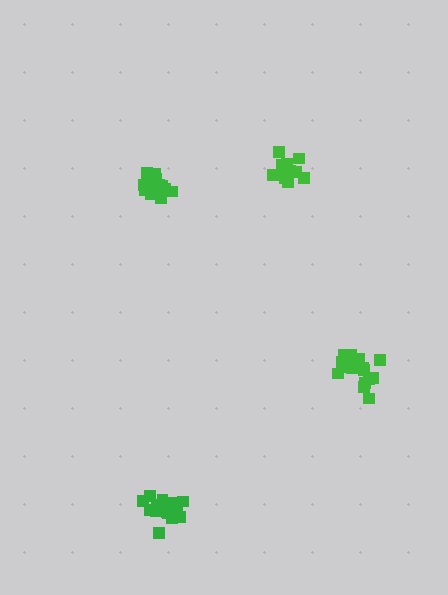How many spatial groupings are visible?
There are 4 spatial groupings.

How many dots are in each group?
Group 1: 18 dots, Group 2: 15 dots, Group 3: 15 dots, Group 4: 15 dots (63 total).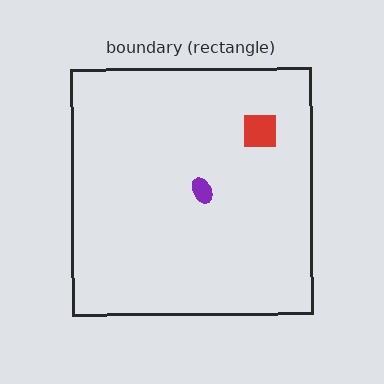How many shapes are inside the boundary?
2 inside, 0 outside.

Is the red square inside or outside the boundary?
Inside.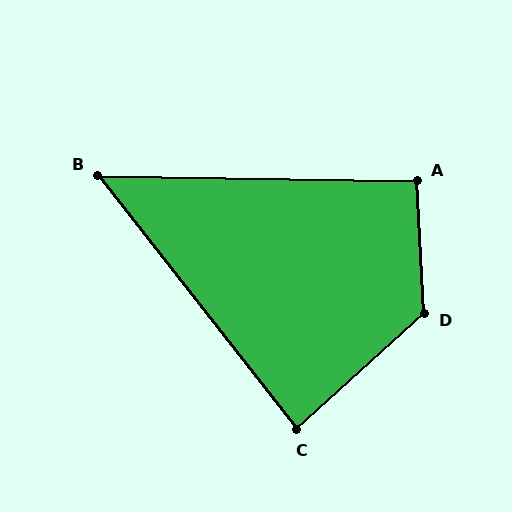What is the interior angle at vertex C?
Approximately 86 degrees (approximately right).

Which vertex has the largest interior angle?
D, at approximately 129 degrees.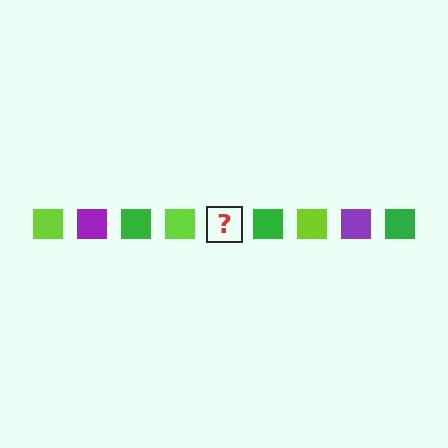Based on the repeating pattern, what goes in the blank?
The blank should be a purple square.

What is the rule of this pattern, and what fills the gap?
The rule is that the pattern cycles through lime, purple, green squares. The gap should be filled with a purple square.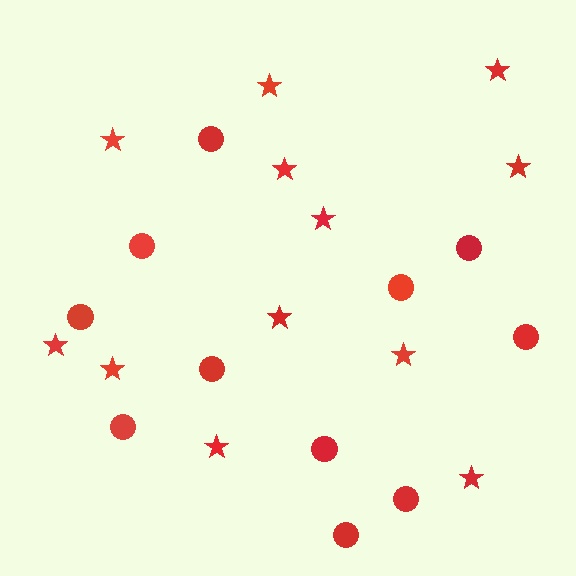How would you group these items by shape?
There are 2 groups: one group of circles (11) and one group of stars (12).